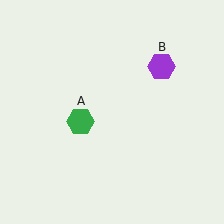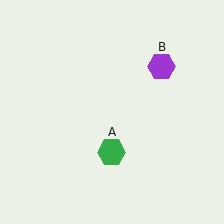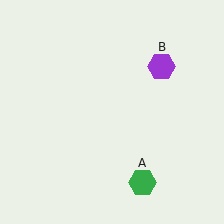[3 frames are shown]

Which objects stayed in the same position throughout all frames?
Purple hexagon (object B) remained stationary.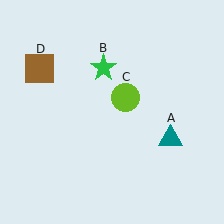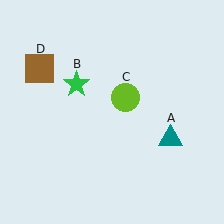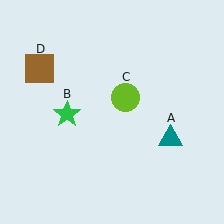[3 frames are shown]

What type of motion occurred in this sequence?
The green star (object B) rotated counterclockwise around the center of the scene.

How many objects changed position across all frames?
1 object changed position: green star (object B).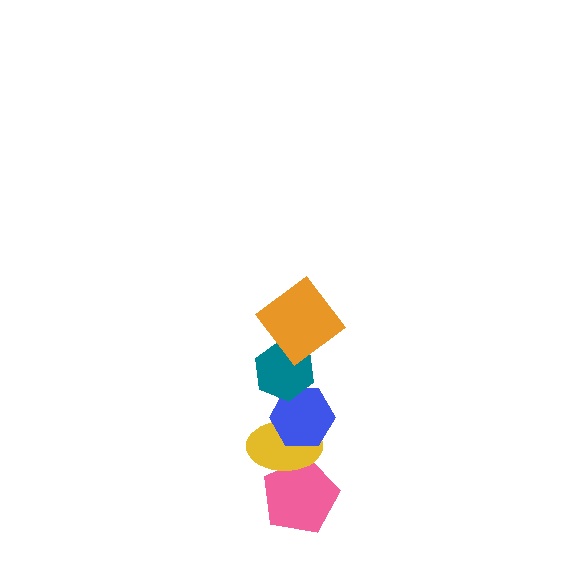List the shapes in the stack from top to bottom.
From top to bottom: the orange diamond, the teal hexagon, the blue hexagon, the yellow ellipse, the pink pentagon.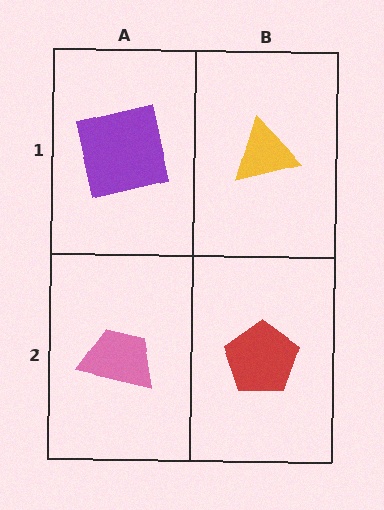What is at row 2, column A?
A pink trapezoid.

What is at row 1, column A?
A purple square.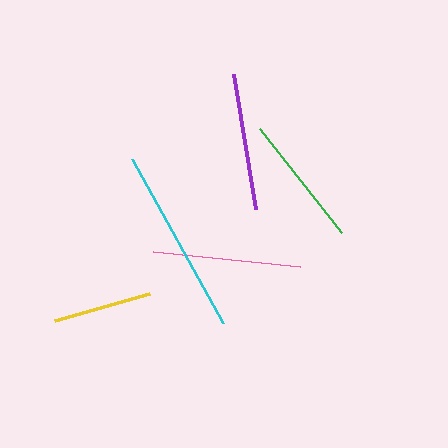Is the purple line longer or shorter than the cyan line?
The cyan line is longer than the purple line.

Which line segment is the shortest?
The yellow line is the shortest at approximately 99 pixels.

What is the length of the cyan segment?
The cyan segment is approximately 188 pixels long.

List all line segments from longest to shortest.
From longest to shortest: cyan, pink, purple, green, yellow.